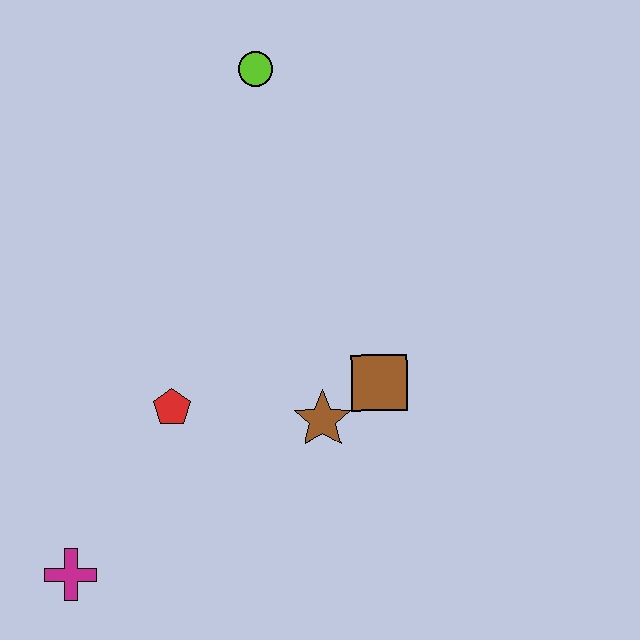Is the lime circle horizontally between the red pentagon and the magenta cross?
No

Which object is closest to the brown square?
The brown star is closest to the brown square.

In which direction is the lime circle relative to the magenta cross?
The lime circle is above the magenta cross.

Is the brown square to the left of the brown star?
No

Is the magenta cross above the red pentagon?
No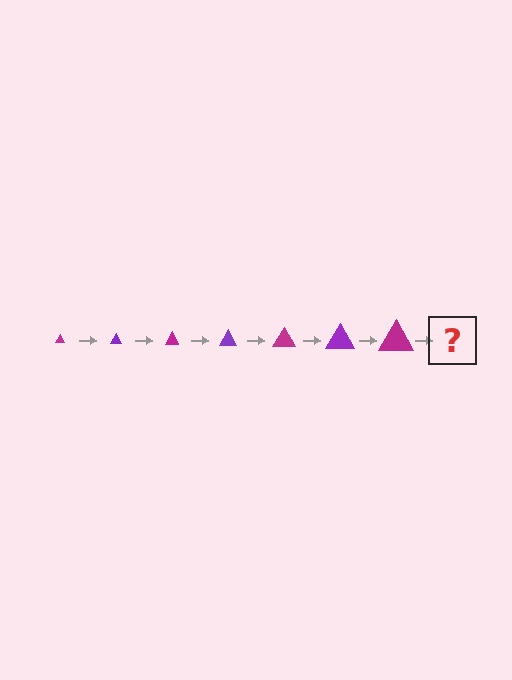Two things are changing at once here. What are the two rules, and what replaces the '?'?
The two rules are that the triangle grows larger each step and the color cycles through magenta and purple. The '?' should be a purple triangle, larger than the previous one.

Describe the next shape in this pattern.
It should be a purple triangle, larger than the previous one.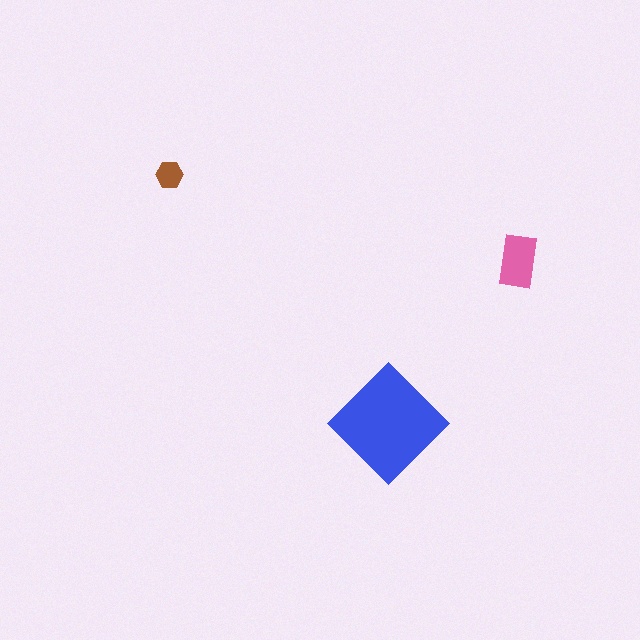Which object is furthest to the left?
The brown hexagon is leftmost.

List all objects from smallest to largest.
The brown hexagon, the pink rectangle, the blue diamond.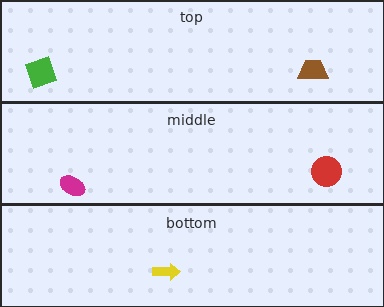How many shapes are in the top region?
2.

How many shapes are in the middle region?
2.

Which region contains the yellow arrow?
The bottom region.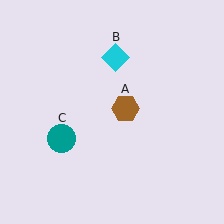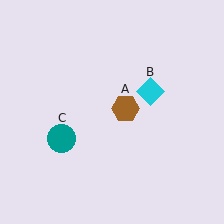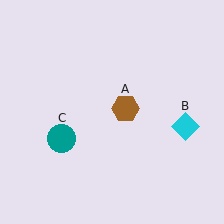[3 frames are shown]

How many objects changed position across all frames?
1 object changed position: cyan diamond (object B).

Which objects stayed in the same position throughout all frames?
Brown hexagon (object A) and teal circle (object C) remained stationary.